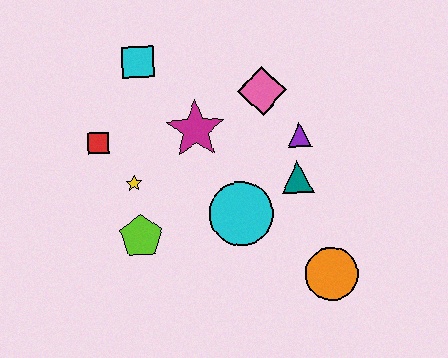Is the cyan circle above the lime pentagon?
Yes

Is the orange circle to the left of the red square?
No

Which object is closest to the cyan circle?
The teal triangle is closest to the cyan circle.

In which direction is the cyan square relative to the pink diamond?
The cyan square is to the left of the pink diamond.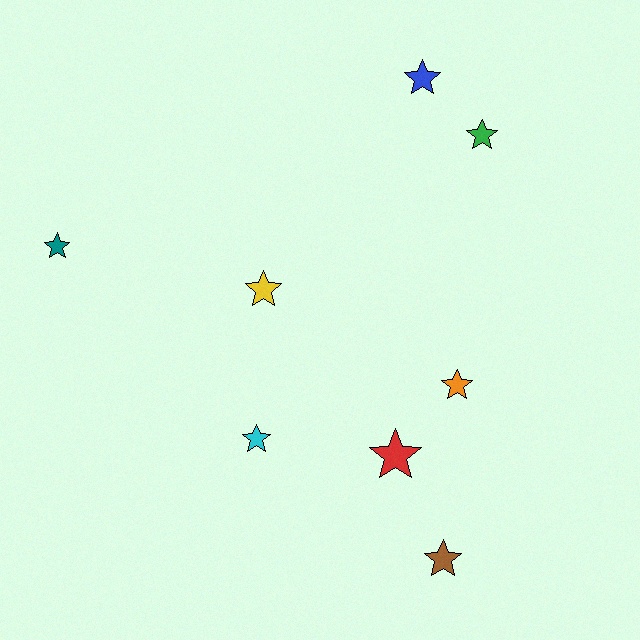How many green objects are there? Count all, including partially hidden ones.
There is 1 green object.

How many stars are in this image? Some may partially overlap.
There are 8 stars.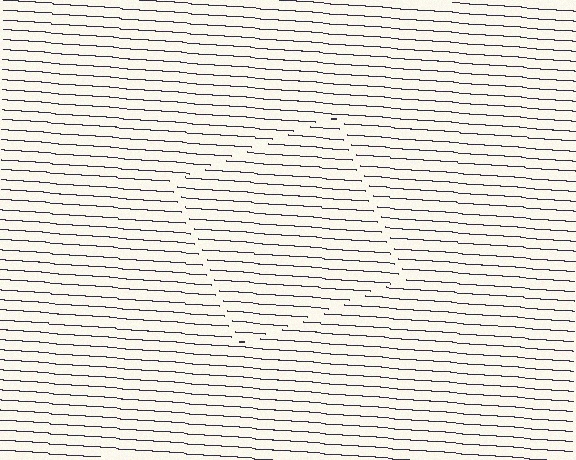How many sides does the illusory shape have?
4 sides — the line-ends trace a square.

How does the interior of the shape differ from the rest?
The interior of the shape contains the same grating, shifted by half a period — the contour is defined by the phase discontinuity where line-ends from the inner and outer gratings abut.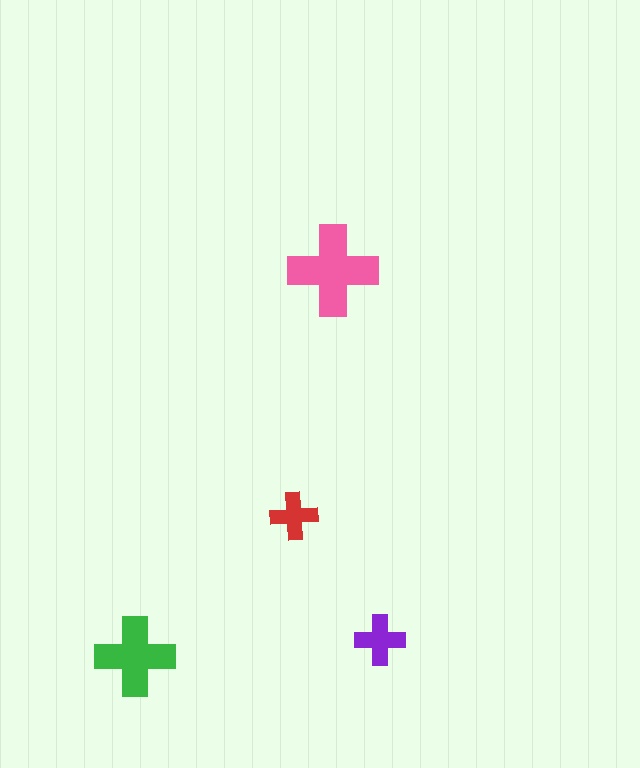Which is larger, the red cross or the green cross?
The green one.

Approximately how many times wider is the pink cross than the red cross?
About 2 times wider.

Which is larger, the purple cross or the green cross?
The green one.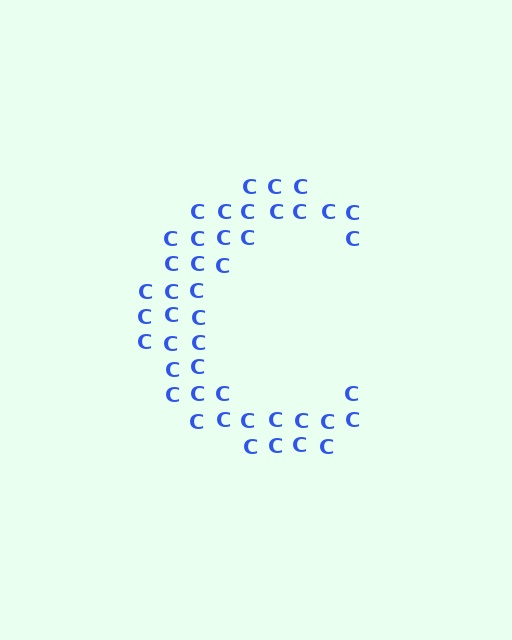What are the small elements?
The small elements are letter C's.